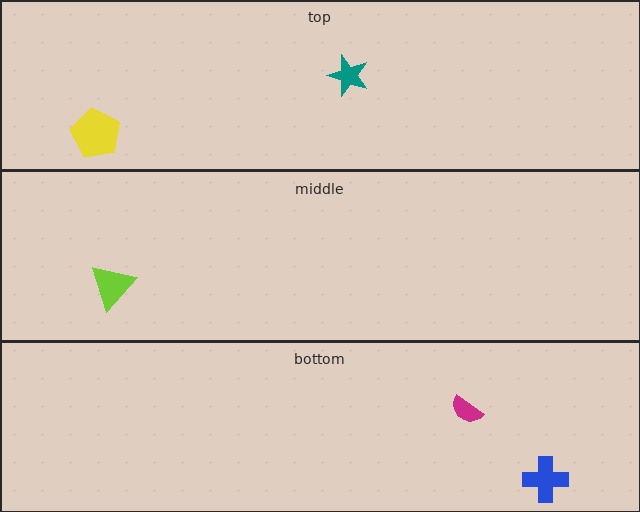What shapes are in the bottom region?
The blue cross, the magenta semicircle.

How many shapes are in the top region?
2.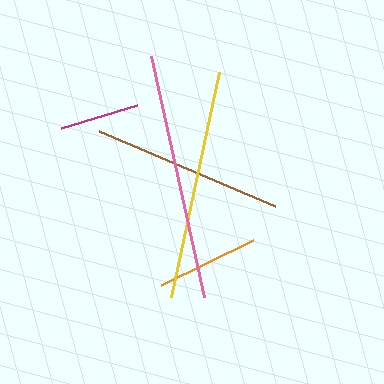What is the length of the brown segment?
The brown segment is approximately 192 pixels long.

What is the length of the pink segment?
The pink segment is approximately 246 pixels long.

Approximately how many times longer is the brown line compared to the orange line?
The brown line is approximately 1.9 times the length of the orange line.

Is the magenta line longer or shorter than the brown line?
The brown line is longer than the magenta line.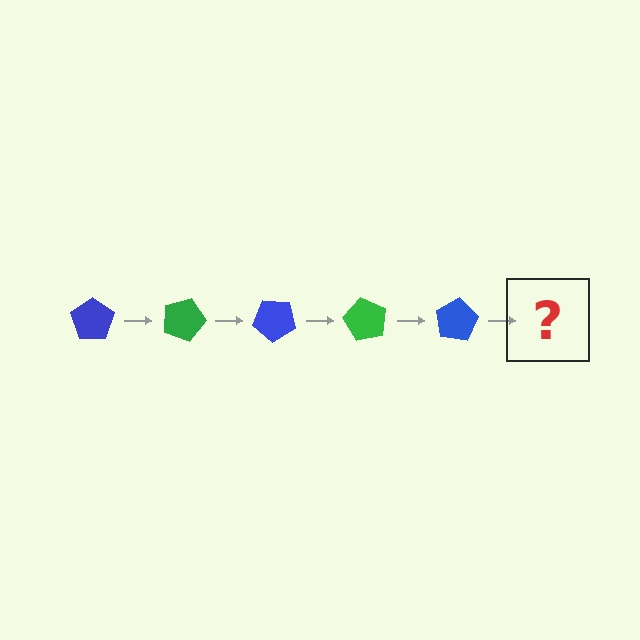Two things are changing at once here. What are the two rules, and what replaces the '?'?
The two rules are that it rotates 20 degrees each step and the color cycles through blue and green. The '?' should be a green pentagon, rotated 100 degrees from the start.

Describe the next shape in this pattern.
It should be a green pentagon, rotated 100 degrees from the start.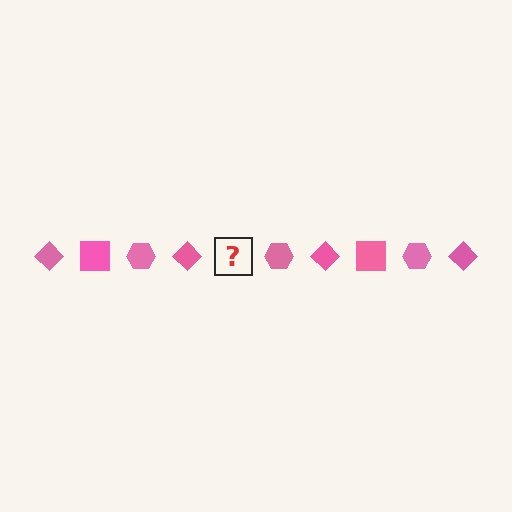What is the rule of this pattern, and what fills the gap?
The rule is that the pattern cycles through diamond, square, hexagon shapes in pink. The gap should be filled with a pink square.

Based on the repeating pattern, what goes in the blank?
The blank should be a pink square.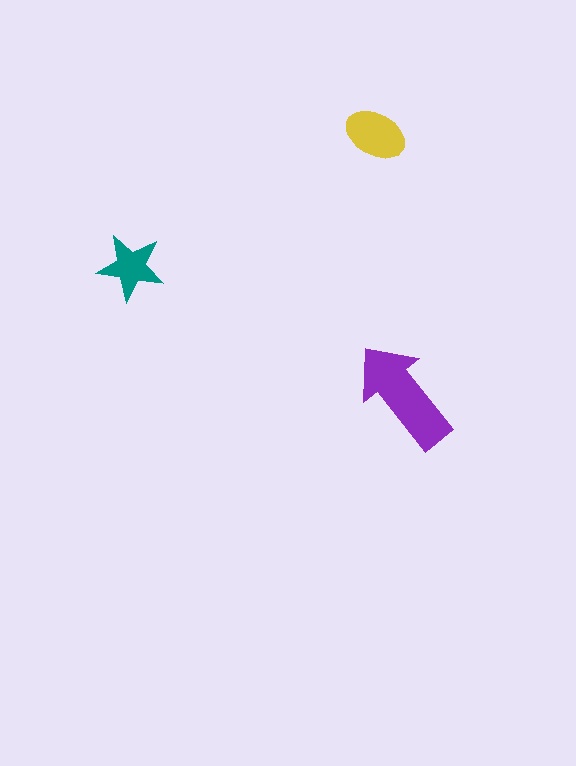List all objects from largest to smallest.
The purple arrow, the yellow ellipse, the teal star.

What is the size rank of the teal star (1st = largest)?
3rd.